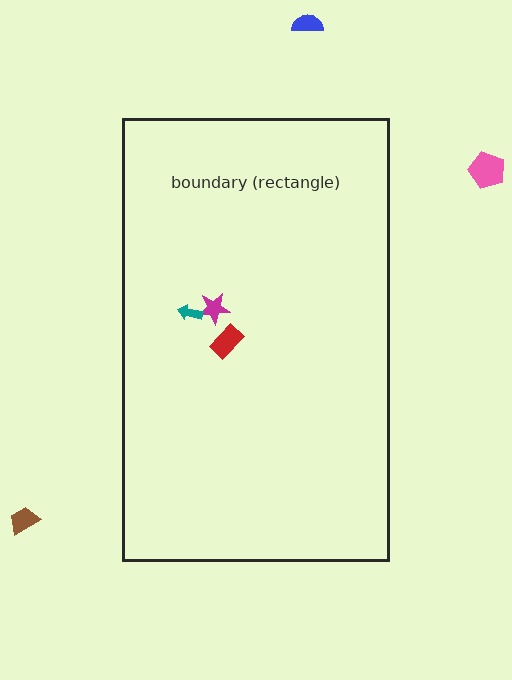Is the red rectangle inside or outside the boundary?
Inside.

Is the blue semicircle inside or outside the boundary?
Outside.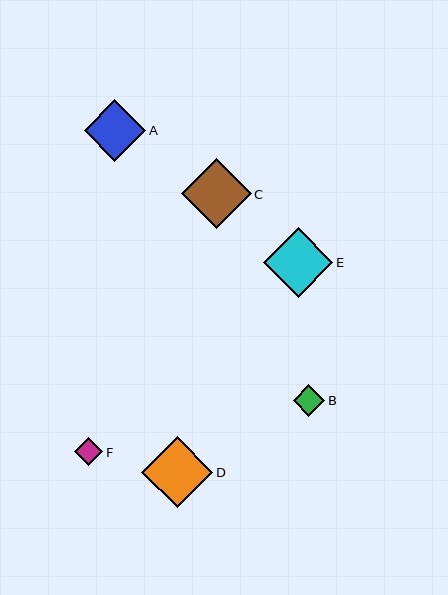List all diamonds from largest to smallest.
From largest to smallest: D, E, C, A, B, F.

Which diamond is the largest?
Diamond D is the largest with a size of approximately 72 pixels.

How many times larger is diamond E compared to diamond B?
Diamond E is approximately 2.2 times the size of diamond B.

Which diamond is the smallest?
Diamond F is the smallest with a size of approximately 28 pixels.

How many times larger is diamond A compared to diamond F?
Diamond A is approximately 2.2 times the size of diamond F.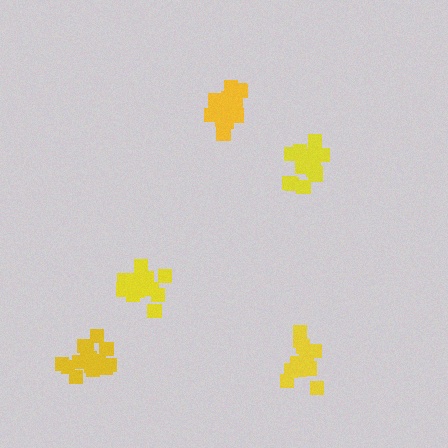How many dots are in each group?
Group 1: 12 dots, Group 2: 14 dots, Group 3: 16 dots, Group 4: 15 dots, Group 5: 15 dots (72 total).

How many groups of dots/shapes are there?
There are 5 groups.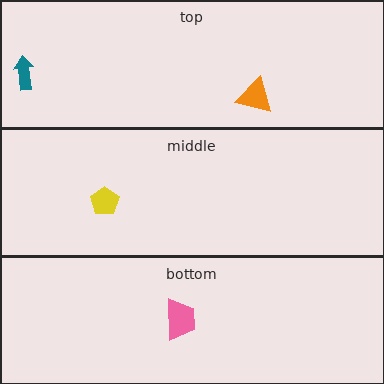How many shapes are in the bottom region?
1.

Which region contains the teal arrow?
The top region.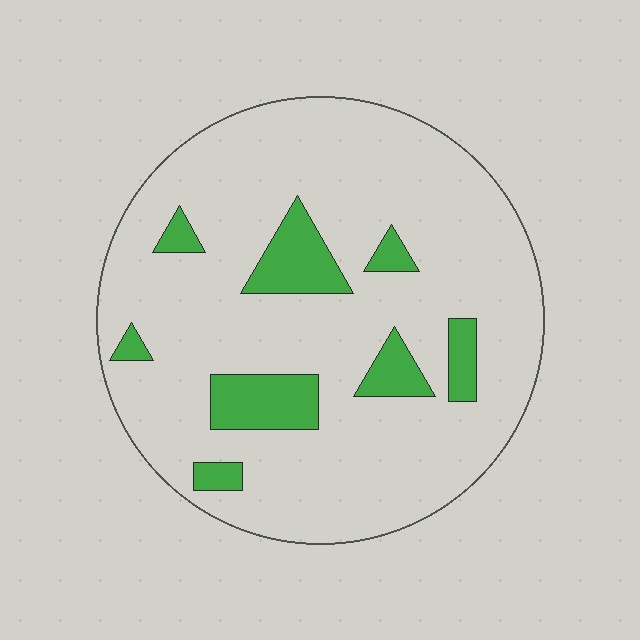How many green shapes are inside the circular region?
8.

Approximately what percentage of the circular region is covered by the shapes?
Approximately 15%.